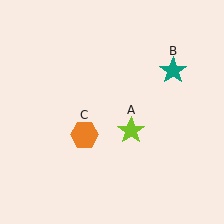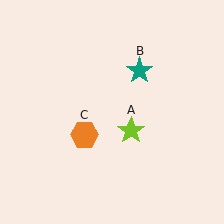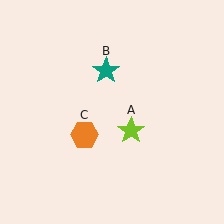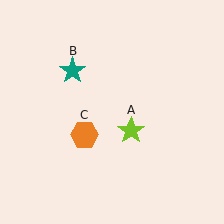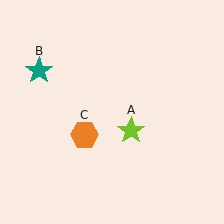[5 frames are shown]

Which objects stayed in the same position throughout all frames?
Lime star (object A) and orange hexagon (object C) remained stationary.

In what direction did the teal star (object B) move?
The teal star (object B) moved left.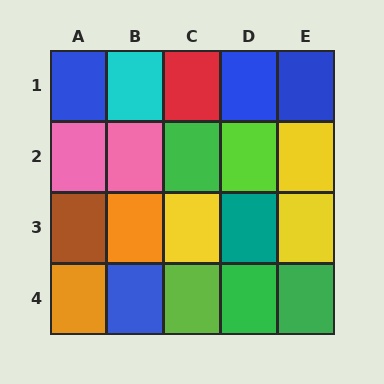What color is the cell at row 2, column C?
Green.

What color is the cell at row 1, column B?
Cyan.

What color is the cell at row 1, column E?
Blue.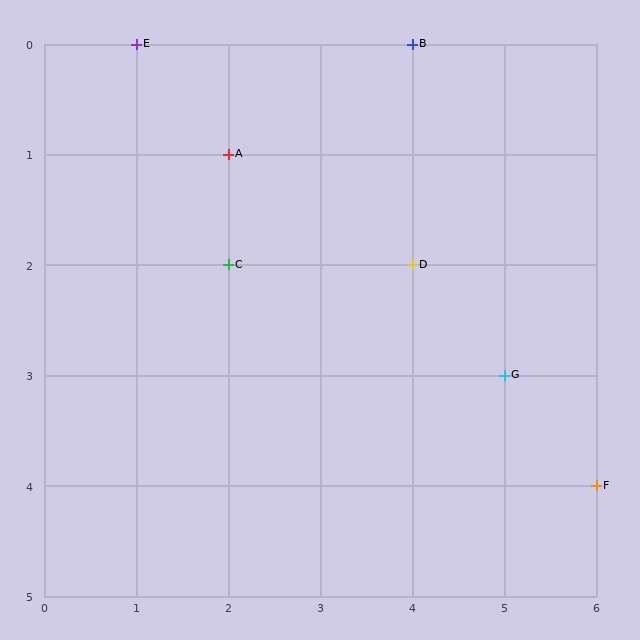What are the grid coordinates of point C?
Point C is at grid coordinates (2, 2).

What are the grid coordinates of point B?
Point B is at grid coordinates (4, 0).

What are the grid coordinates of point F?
Point F is at grid coordinates (6, 4).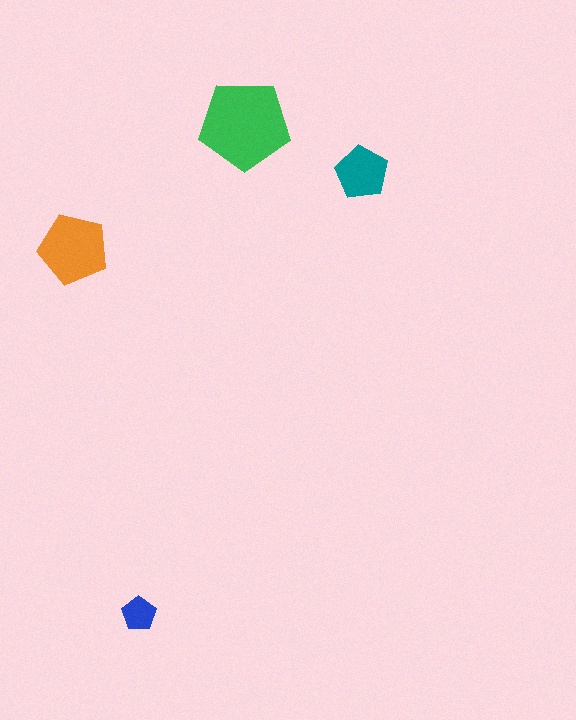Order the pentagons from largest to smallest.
the green one, the orange one, the teal one, the blue one.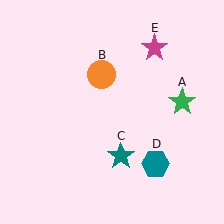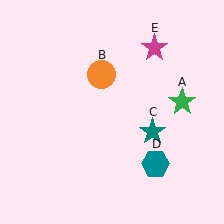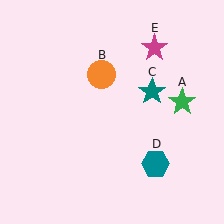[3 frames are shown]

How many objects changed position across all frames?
1 object changed position: teal star (object C).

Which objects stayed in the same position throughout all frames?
Green star (object A) and orange circle (object B) and teal hexagon (object D) and magenta star (object E) remained stationary.